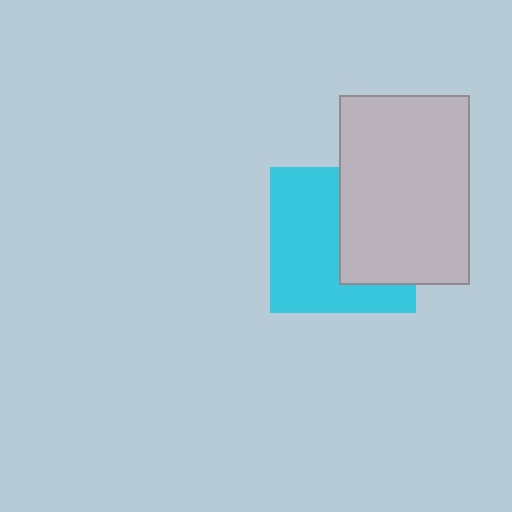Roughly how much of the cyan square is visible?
About half of it is visible (roughly 58%).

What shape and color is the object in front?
The object in front is a light gray rectangle.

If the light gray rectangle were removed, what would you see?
You would see the complete cyan square.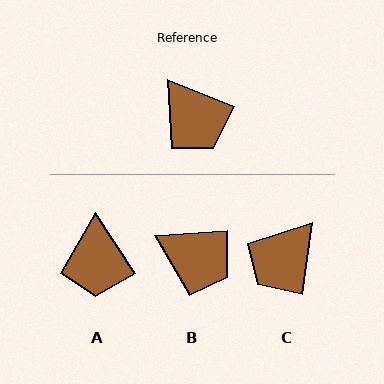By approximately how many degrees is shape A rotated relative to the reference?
Approximately 34 degrees clockwise.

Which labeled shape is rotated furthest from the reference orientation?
C, about 76 degrees away.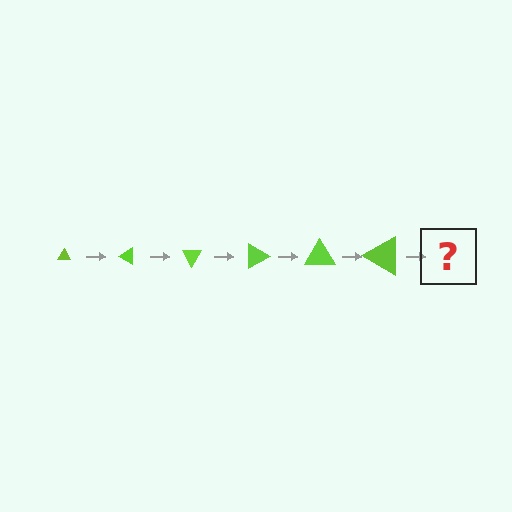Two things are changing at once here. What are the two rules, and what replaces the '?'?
The two rules are that the triangle grows larger each step and it rotates 30 degrees each step. The '?' should be a triangle, larger than the previous one and rotated 180 degrees from the start.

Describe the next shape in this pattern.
It should be a triangle, larger than the previous one and rotated 180 degrees from the start.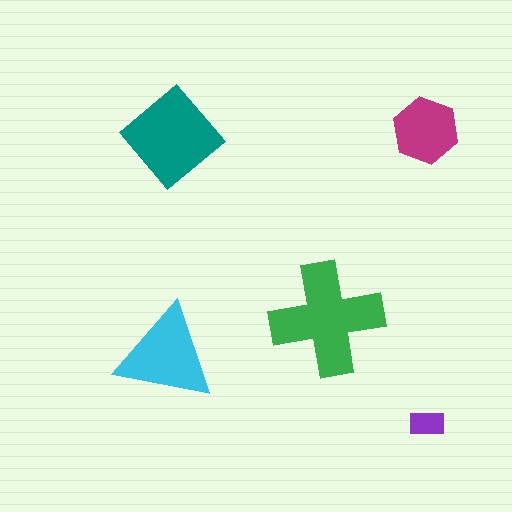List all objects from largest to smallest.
The green cross, the teal diamond, the cyan triangle, the magenta hexagon, the purple rectangle.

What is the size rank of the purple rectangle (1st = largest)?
5th.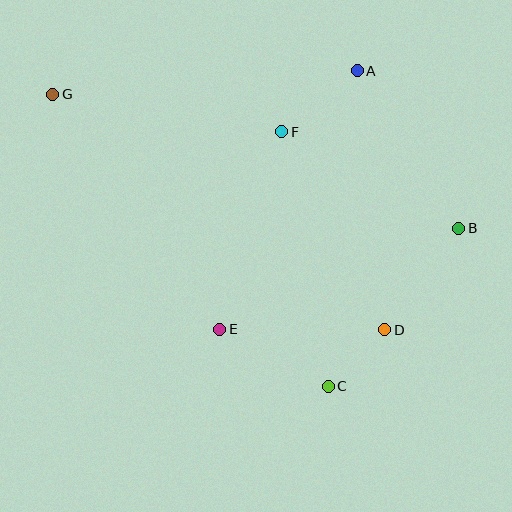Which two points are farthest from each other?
Points B and G are farthest from each other.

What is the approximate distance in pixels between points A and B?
The distance between A and B is approximately 187 pixels.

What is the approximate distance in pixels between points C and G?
The distance between C and G is approximately 402 pixels.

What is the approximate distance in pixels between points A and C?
The distance between A and C is approximately 317 pixels.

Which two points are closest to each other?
Points C and D are closest to each other.